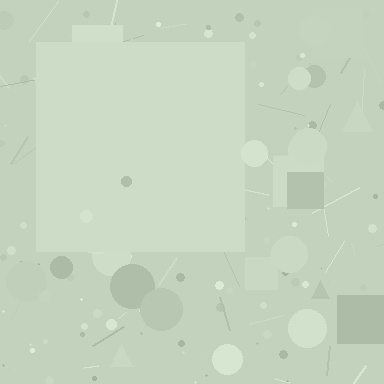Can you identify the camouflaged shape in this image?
The camouflaged shape is a square.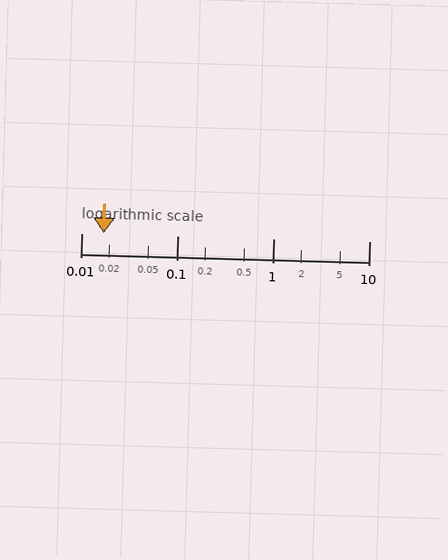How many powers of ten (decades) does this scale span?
The scale spans 3 decades, from 0.01 to 10.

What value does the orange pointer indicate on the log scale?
The pointer indicates approximately 0.017.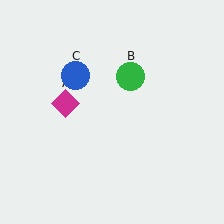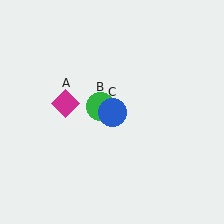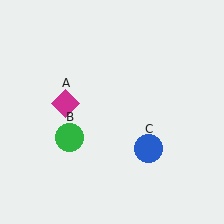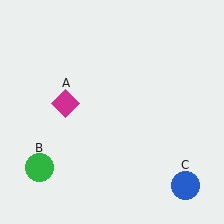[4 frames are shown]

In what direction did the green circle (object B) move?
The green circle (object B) moved down and to the left.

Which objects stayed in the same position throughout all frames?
Magenta diamond (object A) remained stationary.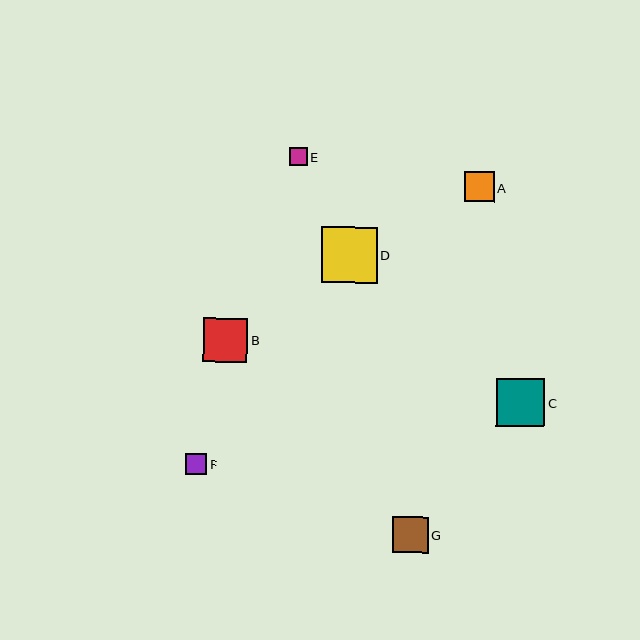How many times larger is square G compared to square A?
Square G is approximately 1.2 times the size of square A.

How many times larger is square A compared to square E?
Square A is approximately 1.7 times the size of square E.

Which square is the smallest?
Square E is the smallest with a size of approximately 18 pixels.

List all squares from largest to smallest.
From largest to smallest: D, C, B, G, A, F, E.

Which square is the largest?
Square D is the largest with a size of approximately 56 pixels.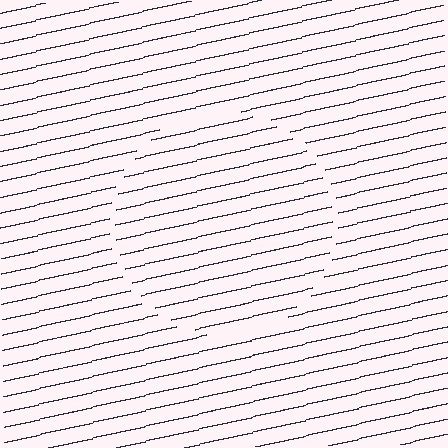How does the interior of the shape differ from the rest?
The interior of the shape contains the same grating, shifted by half a period — the contour is defined by the phase discontinuity where line-ends from the inner and outer gratings abut.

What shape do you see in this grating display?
An illusory circle. The interior of the shape contains the same grating, shifted by half a period — the contour is defined by the phase discontinuity where line-ends from the inner and outer gratings abut.